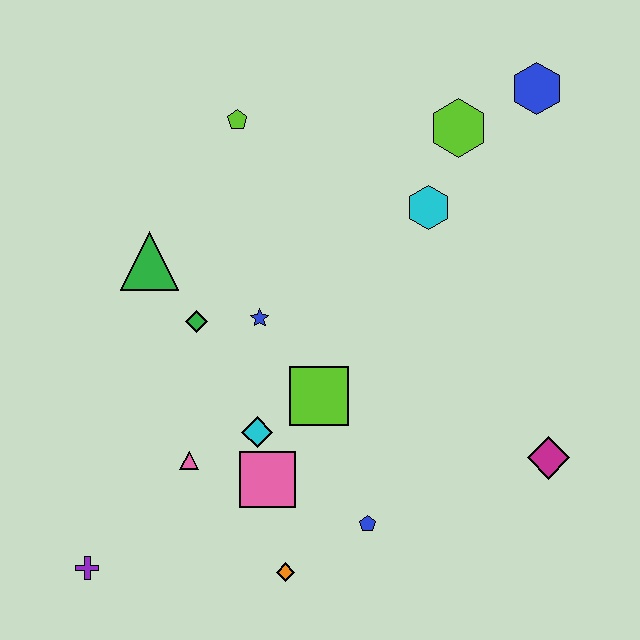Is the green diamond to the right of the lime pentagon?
No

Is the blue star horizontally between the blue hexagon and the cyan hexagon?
No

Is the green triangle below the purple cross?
No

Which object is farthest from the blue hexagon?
The purple cross is farthest from the blue hexagon.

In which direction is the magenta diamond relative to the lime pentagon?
The magenta diamond is below the lime pentagon.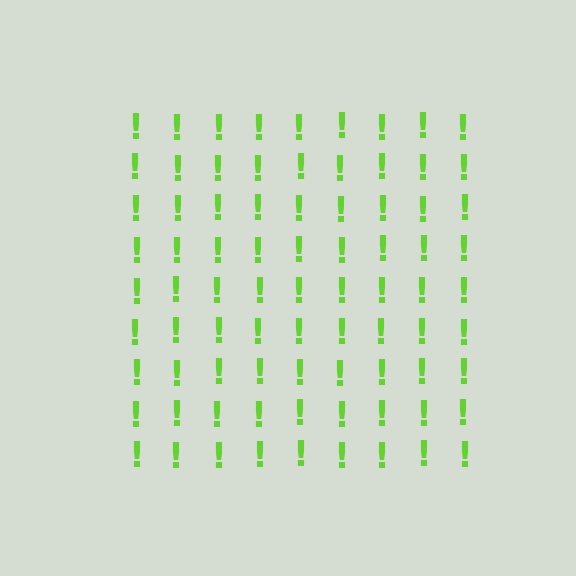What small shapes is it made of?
It is made of small exclamation marks.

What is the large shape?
The large shape is a square.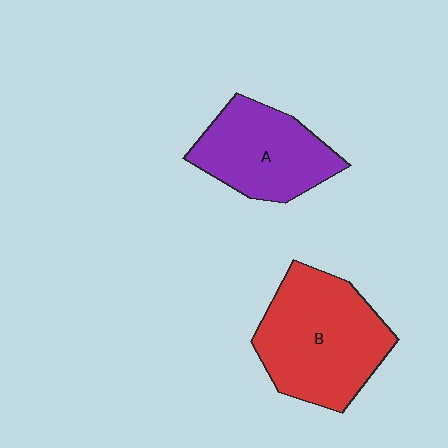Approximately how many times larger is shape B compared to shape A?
Approximately 1.3 times.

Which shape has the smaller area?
Shape A (purple).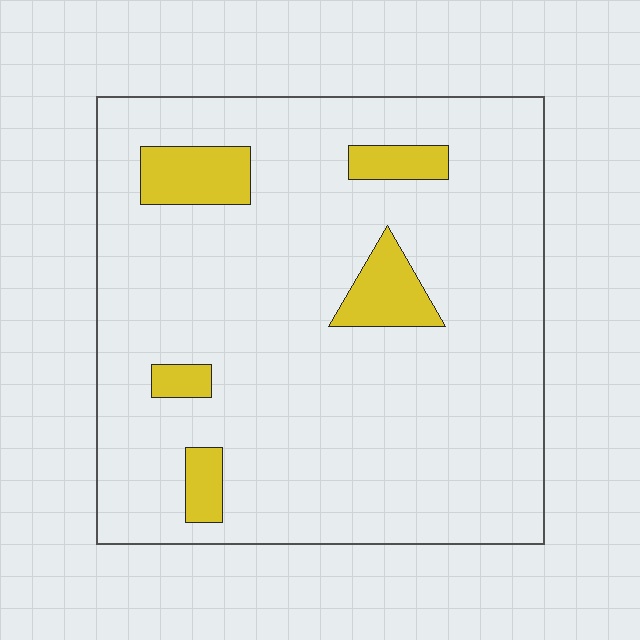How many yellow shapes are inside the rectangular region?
5.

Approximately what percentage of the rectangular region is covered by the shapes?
Approximately 10%.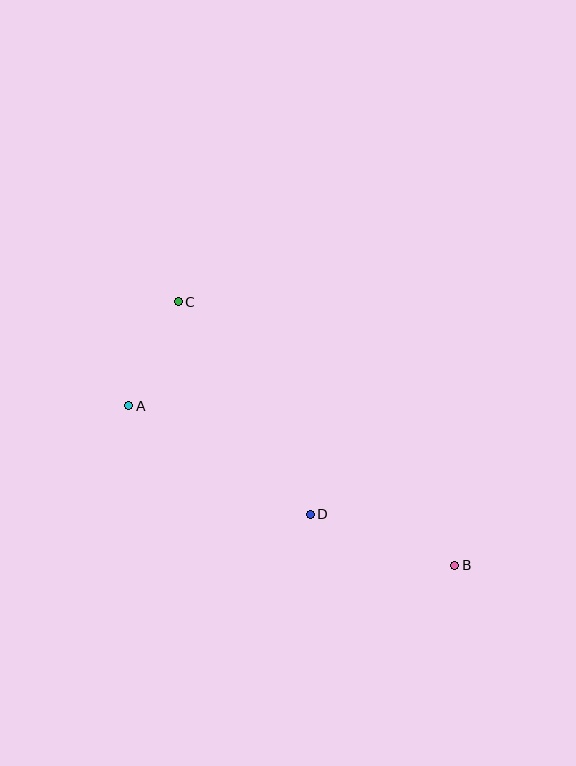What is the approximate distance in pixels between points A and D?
The distance between A and D is approximately 212 pixels.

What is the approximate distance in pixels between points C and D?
The distance between C and D is approximately 250 pixels.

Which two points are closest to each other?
Points A and C are closest to each other.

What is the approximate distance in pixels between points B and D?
The distance between B and D is approximately 153 pixels.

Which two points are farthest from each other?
Points B and C are farthest from each other.